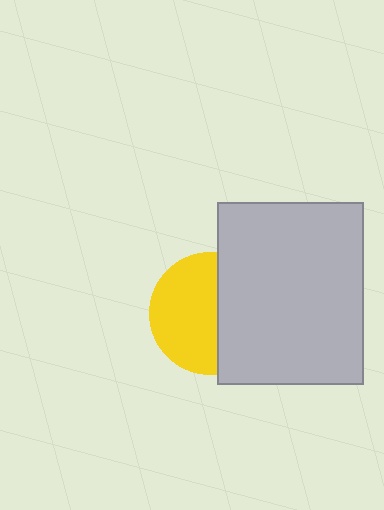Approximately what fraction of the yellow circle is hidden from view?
Roughly 43% of the yellow circle is hidden behind the light gray rectangle.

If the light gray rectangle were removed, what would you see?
You would see the complete yellow circle.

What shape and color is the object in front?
The object in front is a light gray rectangle.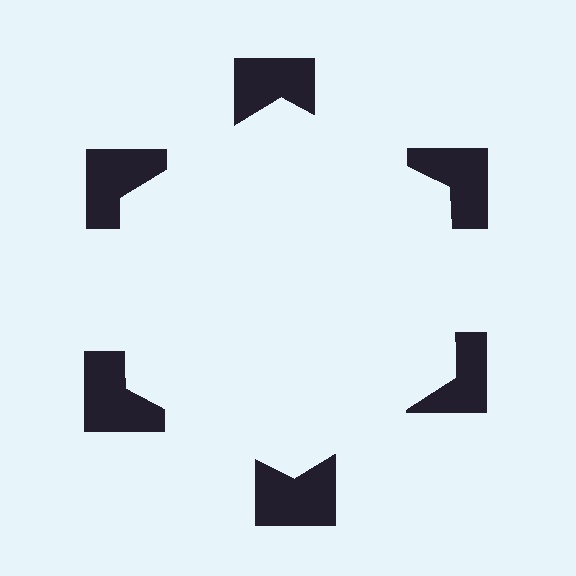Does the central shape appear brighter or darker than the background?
It typically appears slightly brighter than the background, even though no actual brightness change is drawn.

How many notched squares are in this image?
There are 6 — one at each vertex of the illusory hexagon.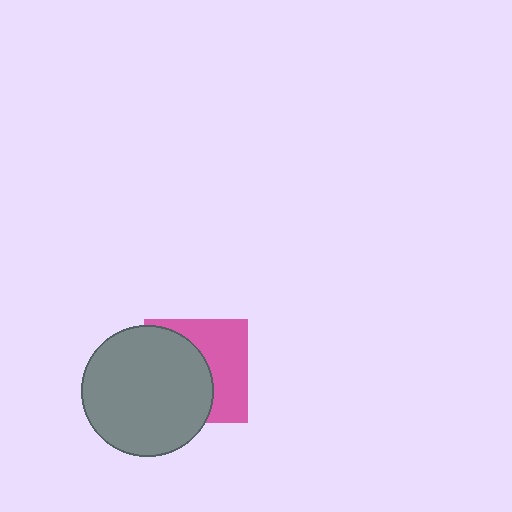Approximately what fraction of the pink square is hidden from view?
Roughly 54% of the pink square is hidden behind the gray circle.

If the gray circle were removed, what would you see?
You would see the complete pink square.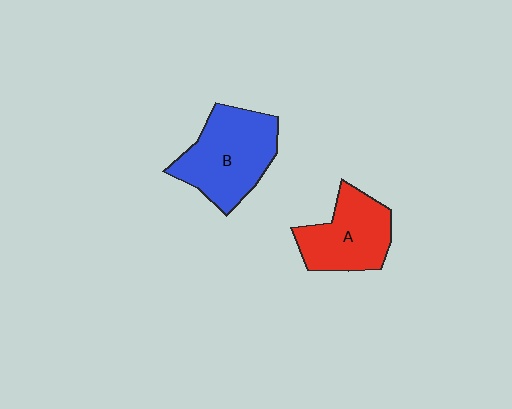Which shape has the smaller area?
Shape A (red).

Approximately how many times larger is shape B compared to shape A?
Approximately 1.3 times.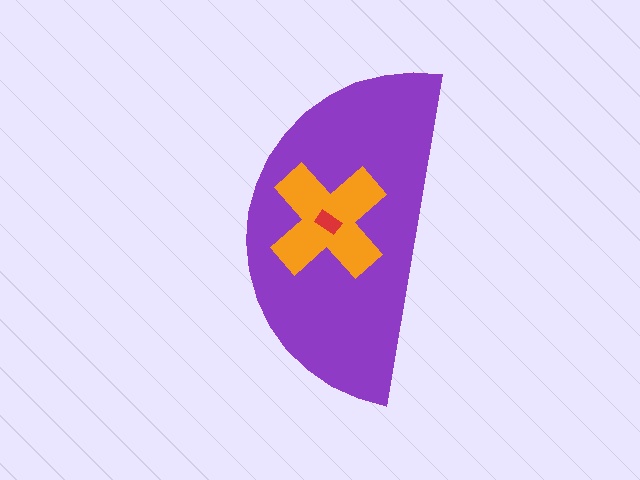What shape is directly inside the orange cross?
The red rectangle.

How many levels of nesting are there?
3.